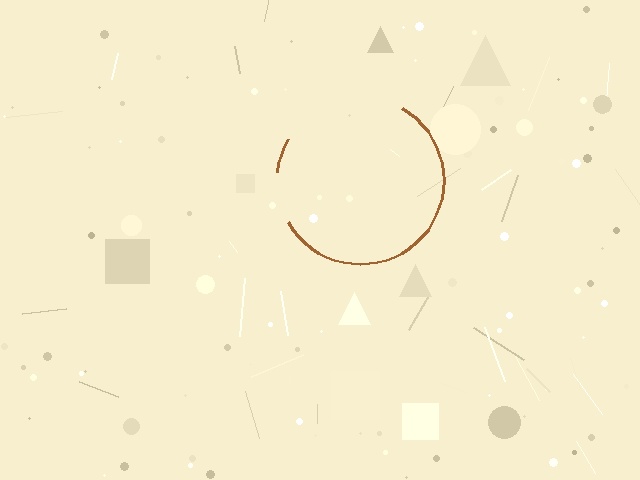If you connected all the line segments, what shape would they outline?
They would outline a circle.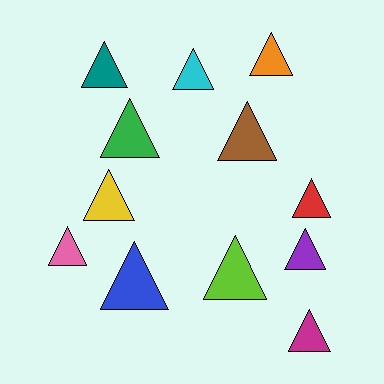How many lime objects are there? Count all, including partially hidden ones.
There is 1 lime object.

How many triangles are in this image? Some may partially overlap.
There are 12 triangles.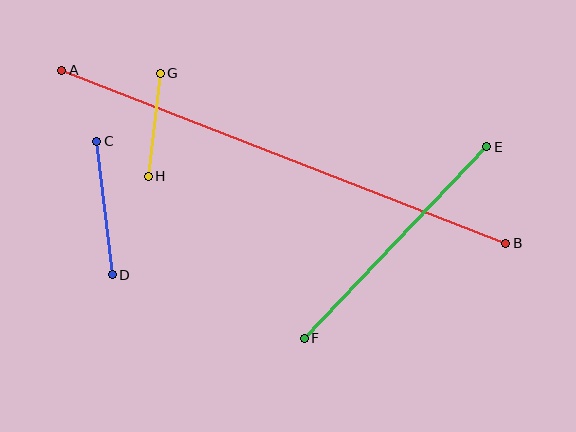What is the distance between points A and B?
The distance is approximately 477 pixels.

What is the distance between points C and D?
The distance is approximately 134 pixels.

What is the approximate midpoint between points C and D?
The midpoint is at approximately (104, 208) pixels.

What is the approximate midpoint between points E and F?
The midpoint is at approximately (395, 243) pixels.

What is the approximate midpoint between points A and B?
The midpoint is at approximately (284, 157) pixels.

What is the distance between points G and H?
The distance is approximately 104 pixels.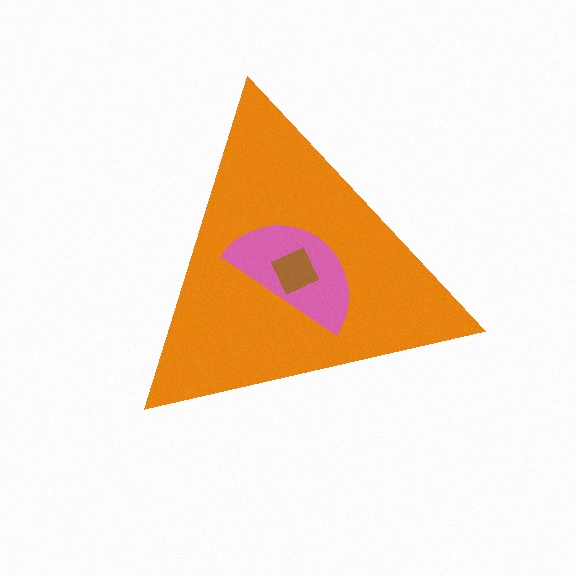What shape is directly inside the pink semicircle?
The brown square.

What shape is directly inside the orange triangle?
The pink semicircle.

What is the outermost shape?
The orange triangle.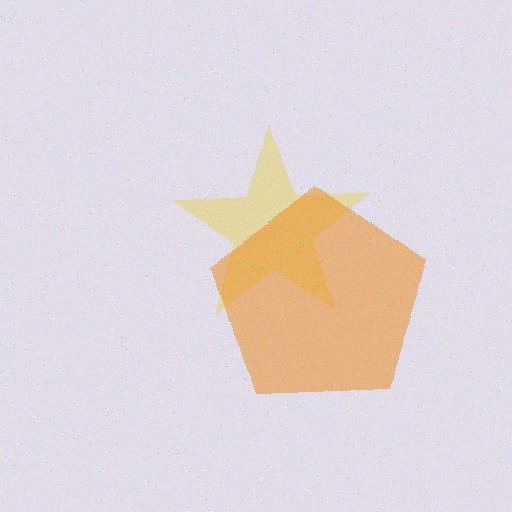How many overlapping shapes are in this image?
There are 2 overlapping shapes in the image.